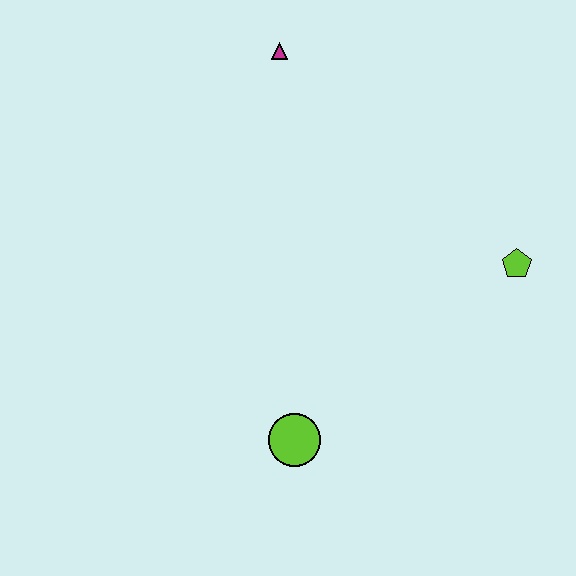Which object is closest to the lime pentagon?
The lime circle is closest to the lime pentagon.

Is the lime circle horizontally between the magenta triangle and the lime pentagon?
Yes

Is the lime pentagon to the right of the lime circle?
Yes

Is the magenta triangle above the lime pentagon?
Yes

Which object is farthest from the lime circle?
The magenta triangle is farthest from the lime circle.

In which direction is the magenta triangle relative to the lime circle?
The magenta triangle is above the lime circle.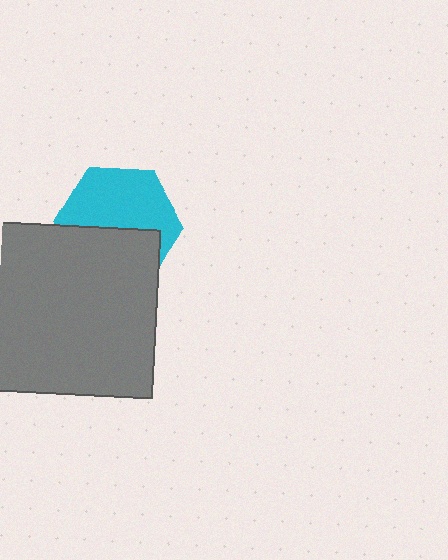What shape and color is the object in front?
The object in front is a gray square.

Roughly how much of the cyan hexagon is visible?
About half of it is visible (roughly 56%).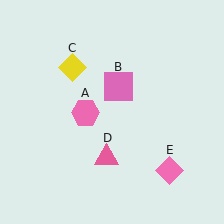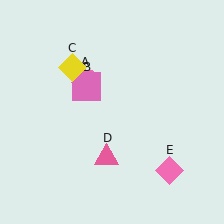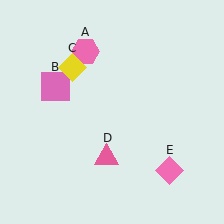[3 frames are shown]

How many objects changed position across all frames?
2 objects changed position: pink hexagon (object A), pink square (object B).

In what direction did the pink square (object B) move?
The pink square (object B) moved left.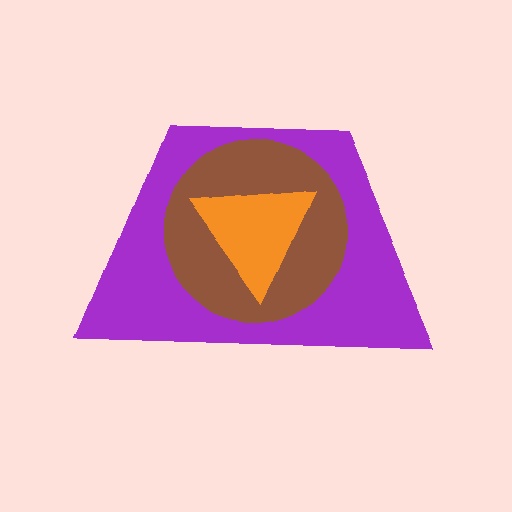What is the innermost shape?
The orange triangle.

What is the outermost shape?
The purple trapezoid.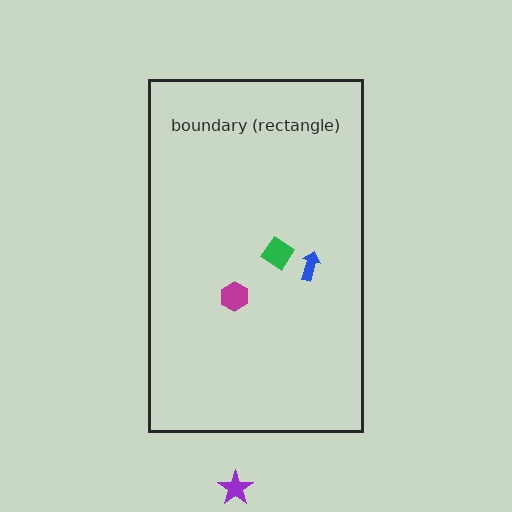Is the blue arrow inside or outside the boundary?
Inside.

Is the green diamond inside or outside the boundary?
Inside.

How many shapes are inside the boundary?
3 inside, 1 outside.